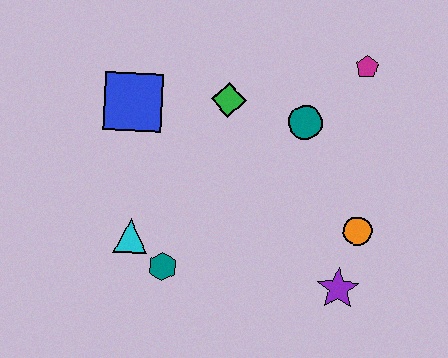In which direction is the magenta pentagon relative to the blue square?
The magenta pentagon is to the right of the blue square.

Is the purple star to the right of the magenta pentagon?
No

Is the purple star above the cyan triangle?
No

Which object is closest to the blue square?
The green diamond is closest to the blue square.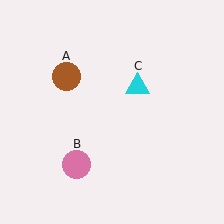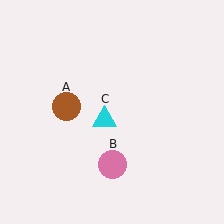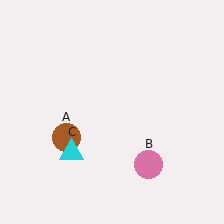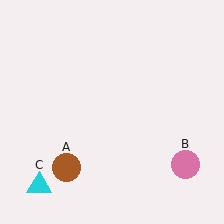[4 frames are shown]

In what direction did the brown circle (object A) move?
The brown circle (object A) moved down.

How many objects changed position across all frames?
3 objects changed position: brown circle (object A), pink circle (object B), cyan triangle (object C).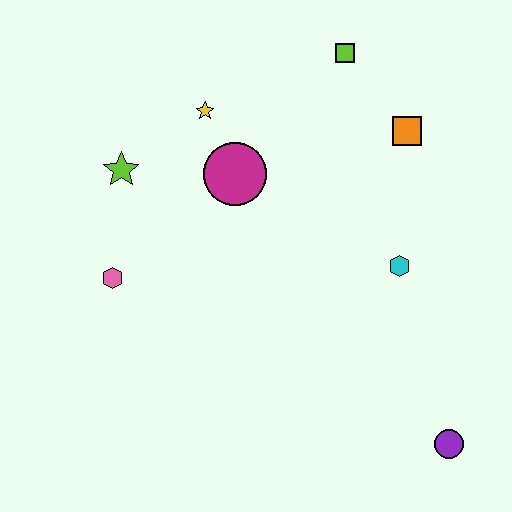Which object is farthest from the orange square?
The pink hexagon is farthest from the orange square.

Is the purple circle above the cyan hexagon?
No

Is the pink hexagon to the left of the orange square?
Yes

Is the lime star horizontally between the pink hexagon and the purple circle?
Yes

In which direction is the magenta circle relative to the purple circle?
The magenta circle is above the purple circle.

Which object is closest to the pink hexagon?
The lime star is closest to the pink hexagon.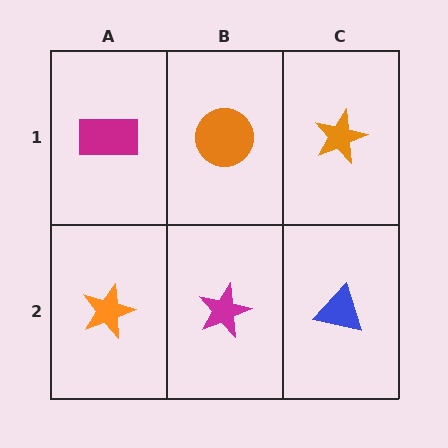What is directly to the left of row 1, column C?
An orange circle.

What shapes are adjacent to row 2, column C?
An orange star (row 1, column C), a magenta star (row 2, column B).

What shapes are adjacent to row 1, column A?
An orange star (row 2, column A), an orange circle (row 1, column B).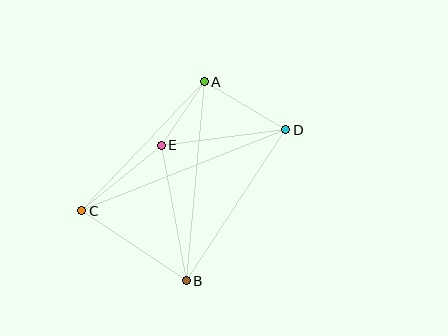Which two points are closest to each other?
Points A and E are closest to each other.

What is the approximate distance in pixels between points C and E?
The distance between C and E is approximately 103 pixels.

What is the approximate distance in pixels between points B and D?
The distance between B and D is approximately 181 pixels.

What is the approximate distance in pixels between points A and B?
The distance between A and B is approximately 199 pixels.